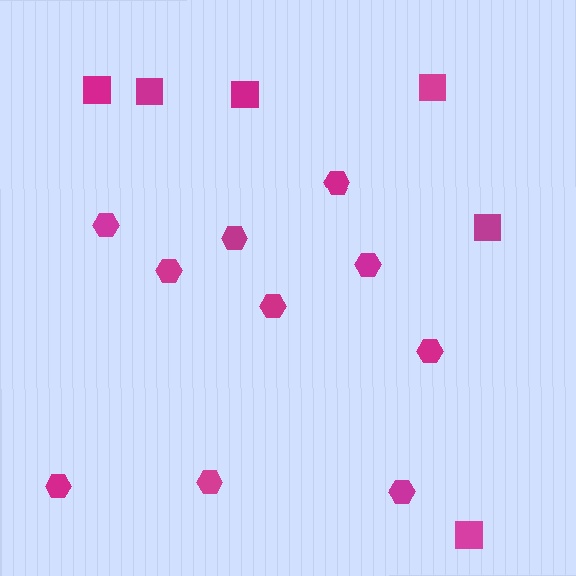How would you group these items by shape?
There are 2 groups: one group of hexagons (10) and one group of squares (6).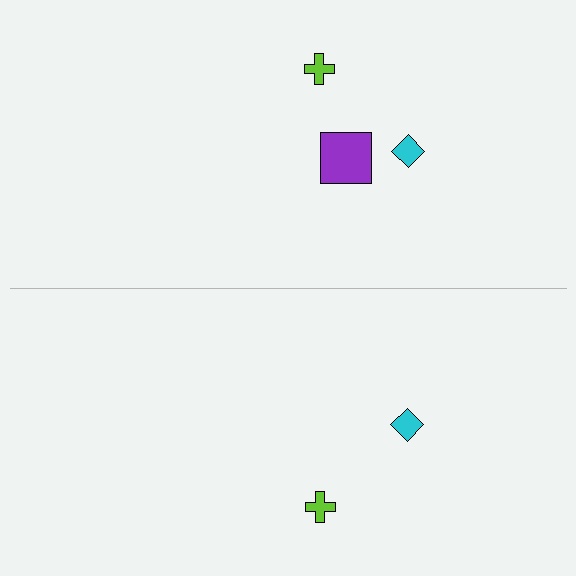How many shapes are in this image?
There are 5 shapes in this image.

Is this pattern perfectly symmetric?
No, the pattern is not perfectly symmetric. A purple square is missing from the bottom side.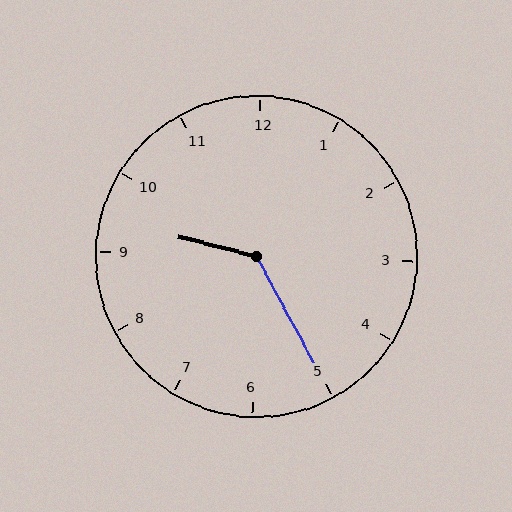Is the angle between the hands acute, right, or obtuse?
It is obtuse.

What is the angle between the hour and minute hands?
Approximately 132 degrees.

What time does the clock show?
9:25.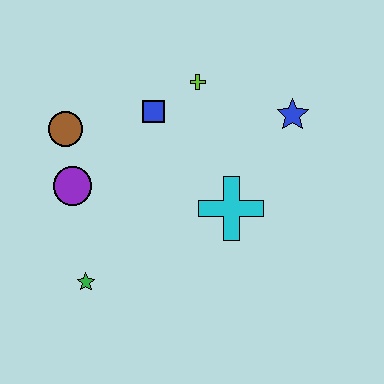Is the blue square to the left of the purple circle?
No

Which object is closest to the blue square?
The lime cross is closest to the blue square.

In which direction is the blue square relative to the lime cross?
The blue square is to the left of the lime cross.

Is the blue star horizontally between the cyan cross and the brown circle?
No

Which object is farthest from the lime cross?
The green star is farthest from the lime cross.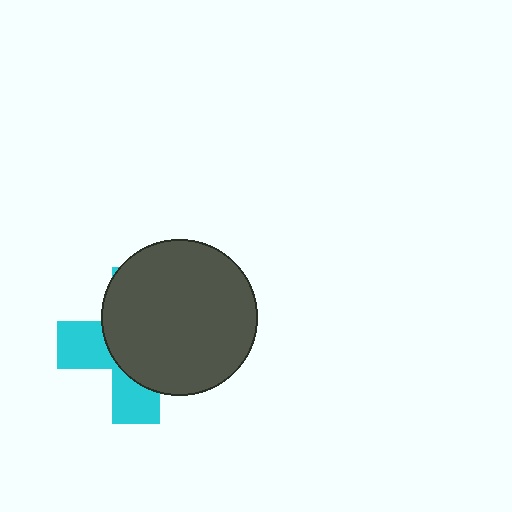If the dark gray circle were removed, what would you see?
You would see the complete cyan cross.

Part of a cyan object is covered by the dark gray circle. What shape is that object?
It is a cross.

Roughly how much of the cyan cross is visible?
A small part of it is visible (roughly 35%).